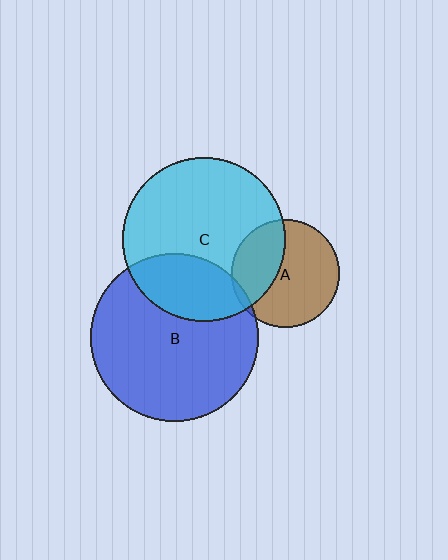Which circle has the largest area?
Circle B (blue).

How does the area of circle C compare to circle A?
Approximately 2.3 times.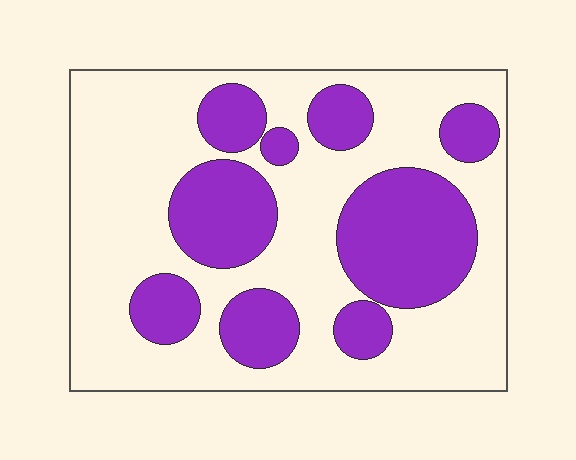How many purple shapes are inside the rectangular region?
9.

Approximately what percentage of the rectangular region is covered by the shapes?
Approximately 35%.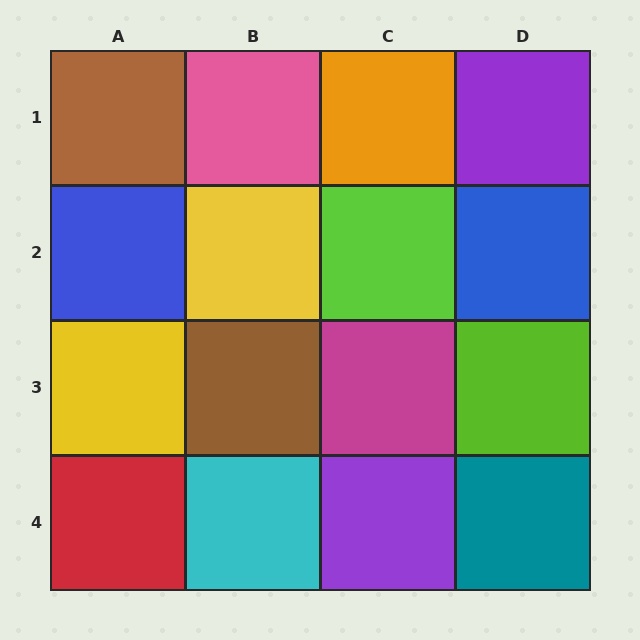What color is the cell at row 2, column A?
Blue.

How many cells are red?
1 cell is red.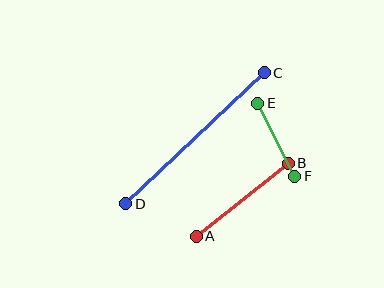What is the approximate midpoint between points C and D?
The midpoint is at approximately (195, 138) pixels.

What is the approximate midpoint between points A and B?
The midpoint is at approximately (242, 200) pixels.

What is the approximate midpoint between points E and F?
The midpoint is at approximately (276, 140) pixels.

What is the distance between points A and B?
The distance is approximately 117 pixels.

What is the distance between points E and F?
The distance is approximately 82 pixels.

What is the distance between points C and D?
The distance is approximately 191 pixels.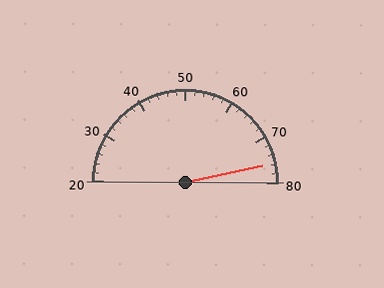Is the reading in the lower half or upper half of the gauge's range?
The reading is in the upper half of the range (20 to 80).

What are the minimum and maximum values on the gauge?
The gauge ranges from 20 to 80.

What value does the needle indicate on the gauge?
The needle indicates approximately 76.